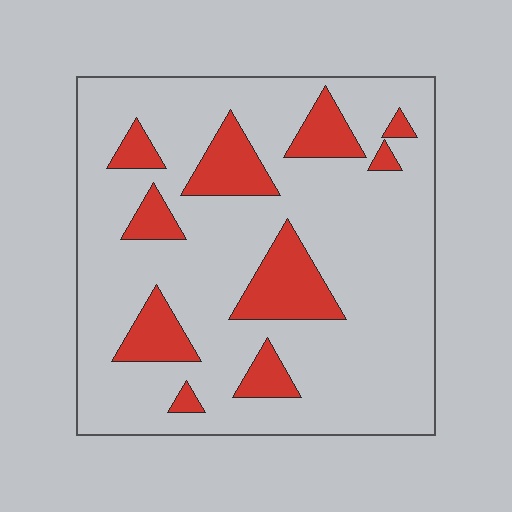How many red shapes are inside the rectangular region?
10.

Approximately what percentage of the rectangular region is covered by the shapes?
Approximately 20%.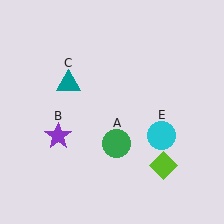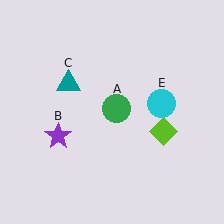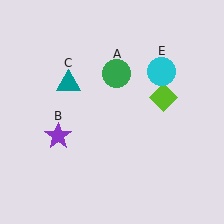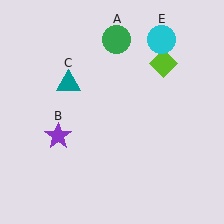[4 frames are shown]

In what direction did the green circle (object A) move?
The green circle (object A) moved up.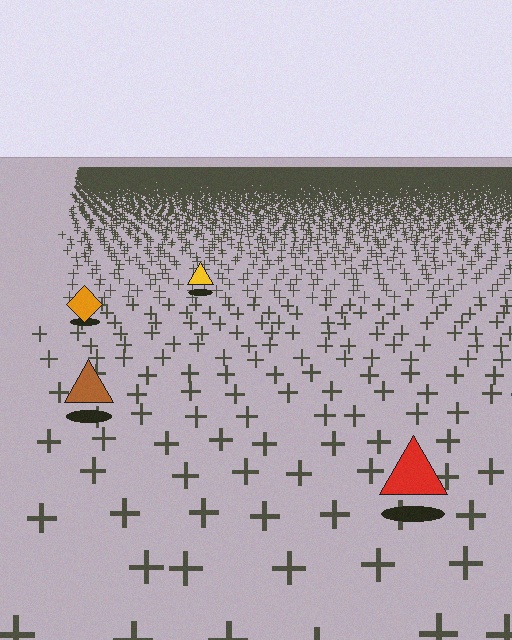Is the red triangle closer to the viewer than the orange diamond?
Yes. The red triangle is closer — you can tell from the texture gradient: the ground texture is coarser near it.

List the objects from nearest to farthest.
From nearest to farthest: the red triangle, the brown triangle, the orange diamond, the yellow triangle.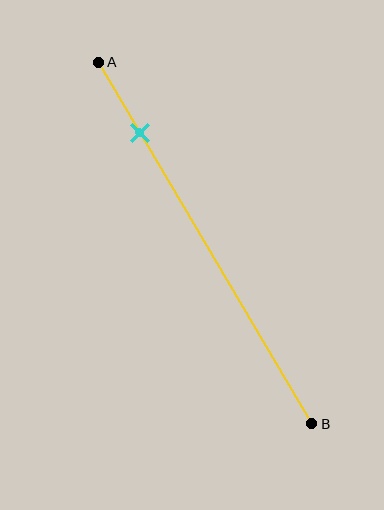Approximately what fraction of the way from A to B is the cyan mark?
The cyan mark is approximately 20% of the way from A to B.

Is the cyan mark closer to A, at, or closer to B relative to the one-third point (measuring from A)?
The cyan mark is closer to point A than the one-third point of segment AB.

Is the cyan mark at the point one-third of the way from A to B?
No, the mark is at about 20% from A, not at the 33% one-third point.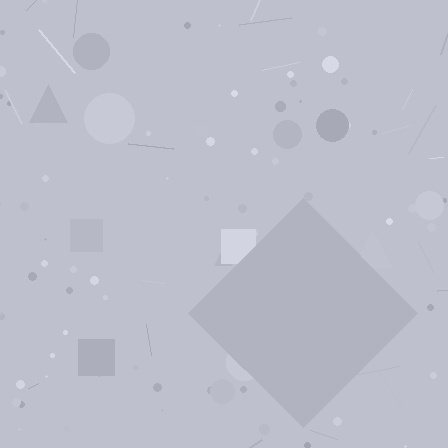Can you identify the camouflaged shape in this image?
The camouflaged shape is a diamond.